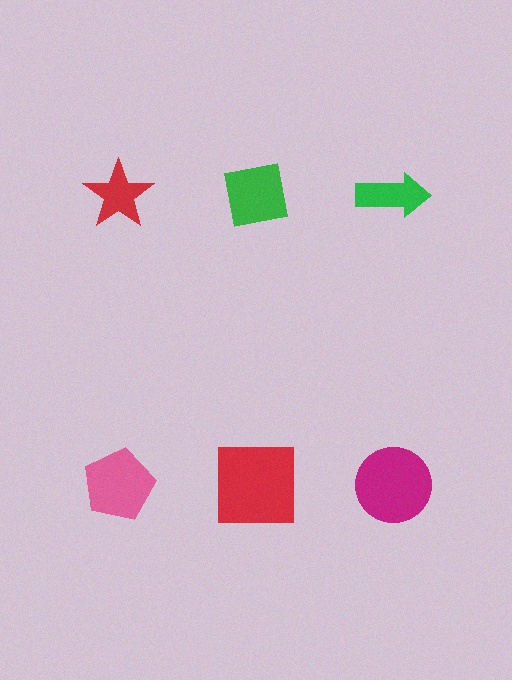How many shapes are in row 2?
3 shapes.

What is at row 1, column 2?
A green square.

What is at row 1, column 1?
A red star.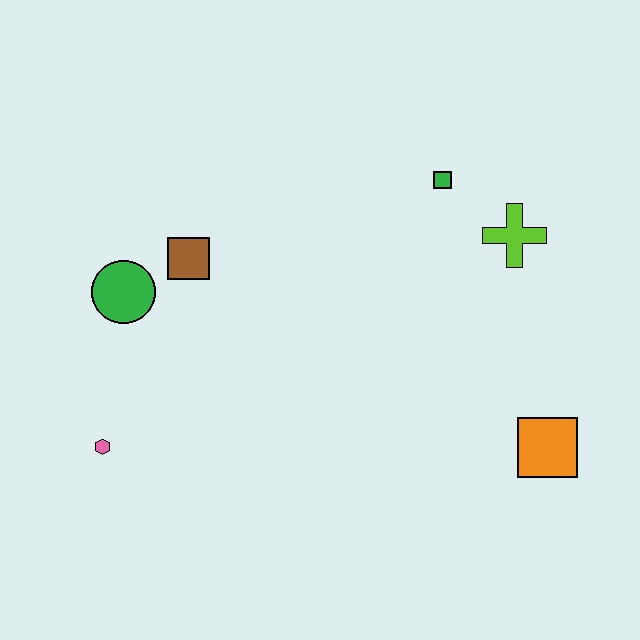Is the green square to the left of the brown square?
No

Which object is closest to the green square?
The lime cross is closest to the green square.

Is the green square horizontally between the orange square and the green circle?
Yes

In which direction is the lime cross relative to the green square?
The lime cross is to the right of the green square.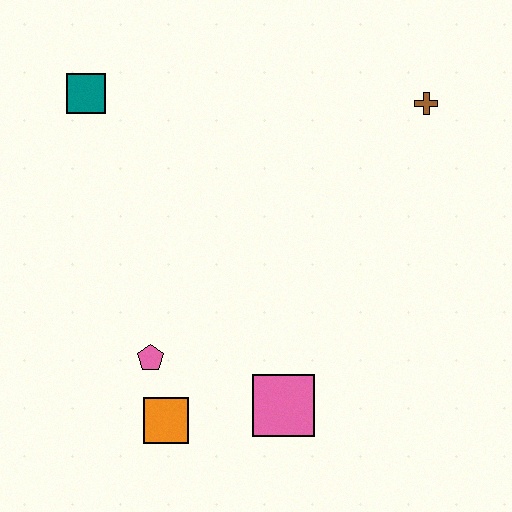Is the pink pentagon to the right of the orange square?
No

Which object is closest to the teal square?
The pink pentagon is closest to the teal square.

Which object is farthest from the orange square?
The brown cross is farthest from the orange square.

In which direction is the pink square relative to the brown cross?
The pink square is below the brown cross.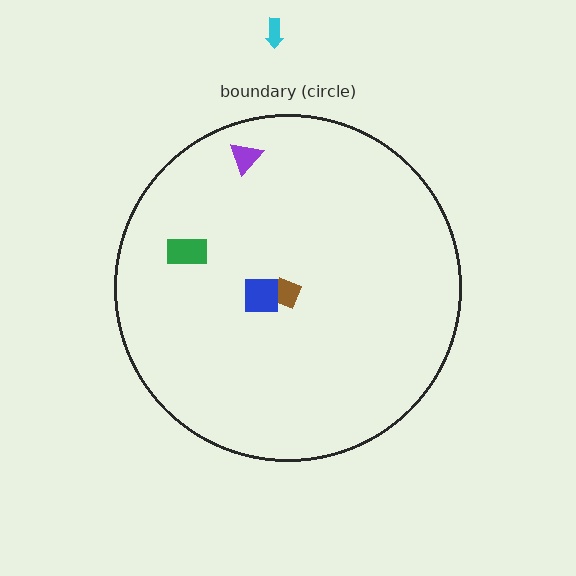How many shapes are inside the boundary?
4 inside, 1 outside.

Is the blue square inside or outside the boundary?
Inside.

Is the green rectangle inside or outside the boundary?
Inside.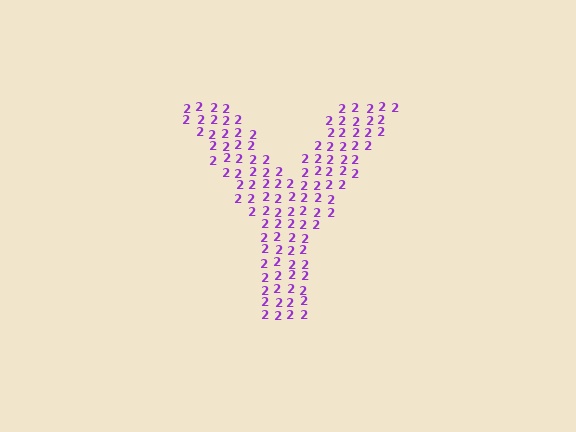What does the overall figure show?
The overall figure shows the letter Y.